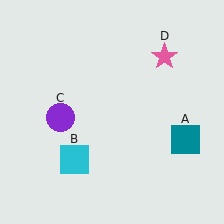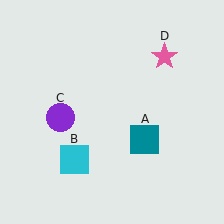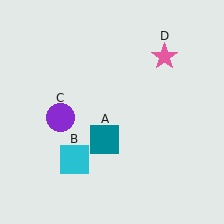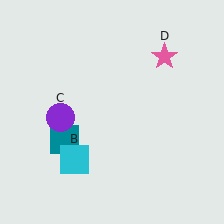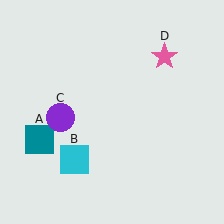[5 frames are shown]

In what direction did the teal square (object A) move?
The teal square (object A) moved left.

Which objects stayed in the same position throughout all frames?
Cyan square (object B) and purple circle (object C) and pink star (object D) remained stationary.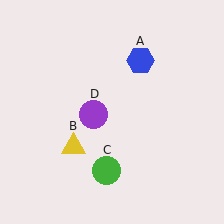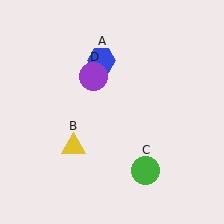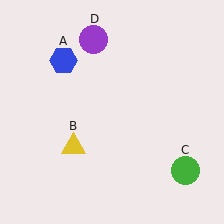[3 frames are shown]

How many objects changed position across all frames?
3 objects changed position: blue hexagon (object A), green circle (object C), purple circle (object D).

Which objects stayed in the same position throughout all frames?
Yellow triangle (object B) remained stationary.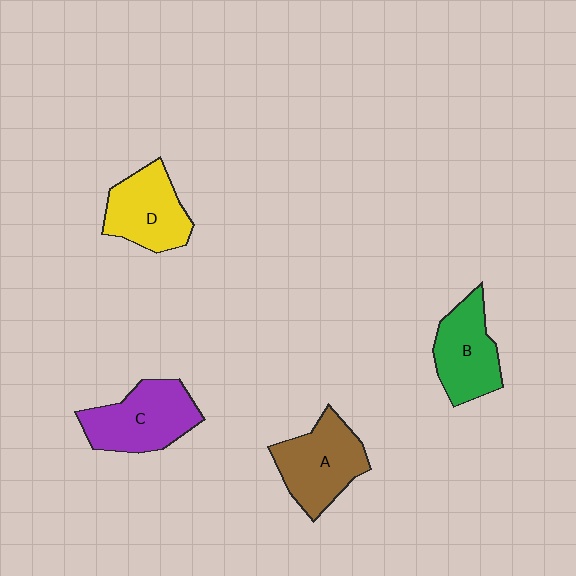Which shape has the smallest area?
Shape B (green).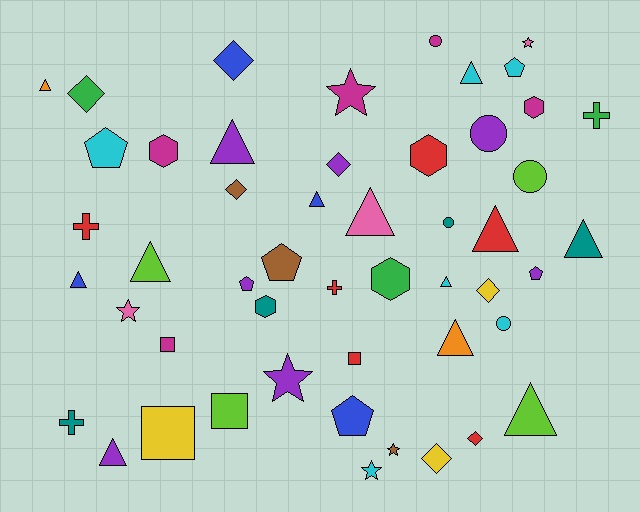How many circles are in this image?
There are 5 circles.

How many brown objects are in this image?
There are 3 brown objects.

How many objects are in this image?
There are 50 objects.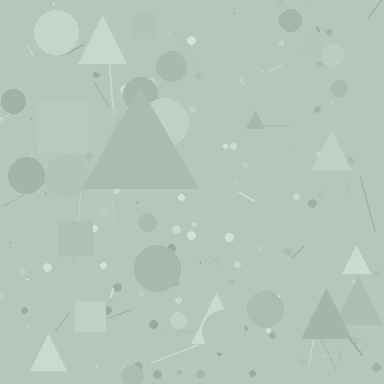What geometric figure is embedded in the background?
A triangle is embedded in the background.